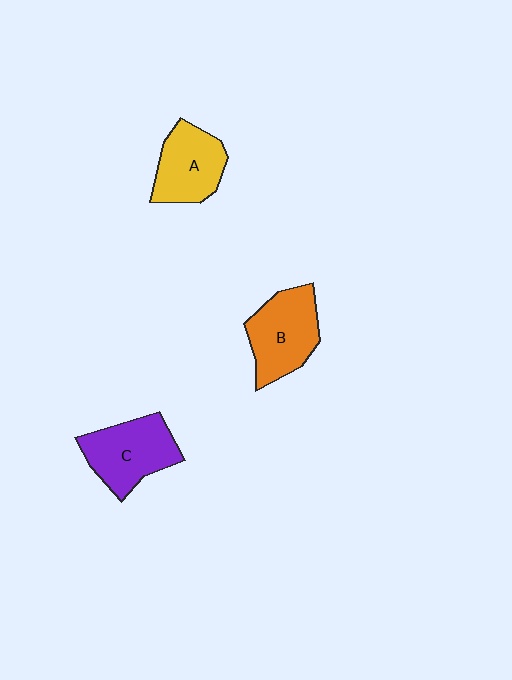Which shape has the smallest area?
Shape A (yellow).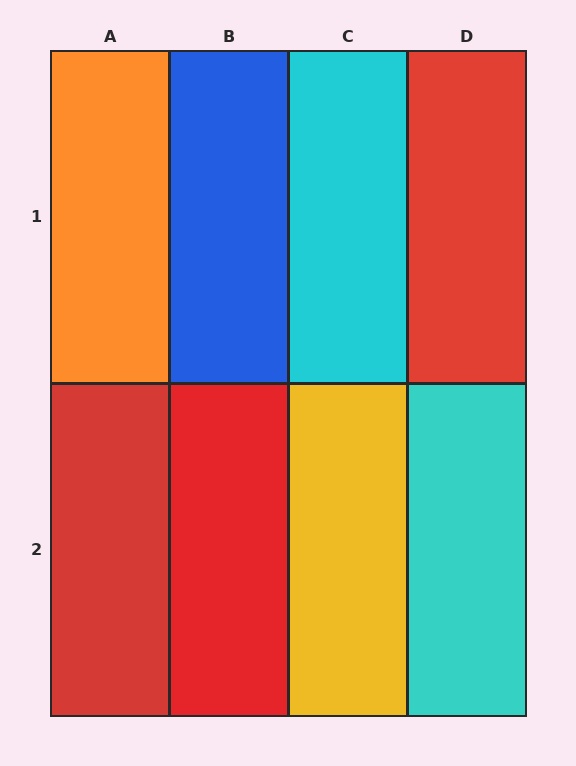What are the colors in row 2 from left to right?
Red, red, yellow, cyan.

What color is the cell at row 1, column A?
Orange.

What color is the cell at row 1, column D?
Red.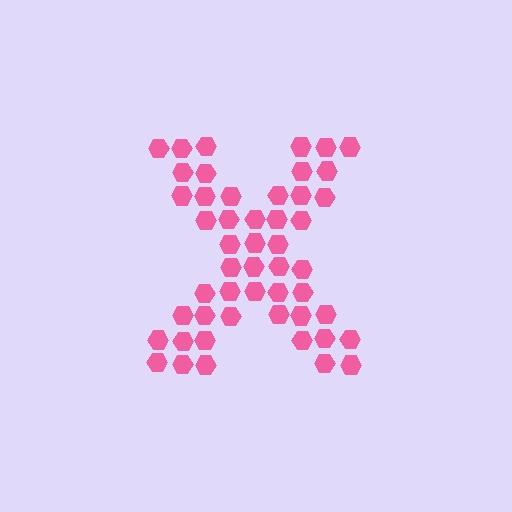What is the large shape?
The large shape is the letter X.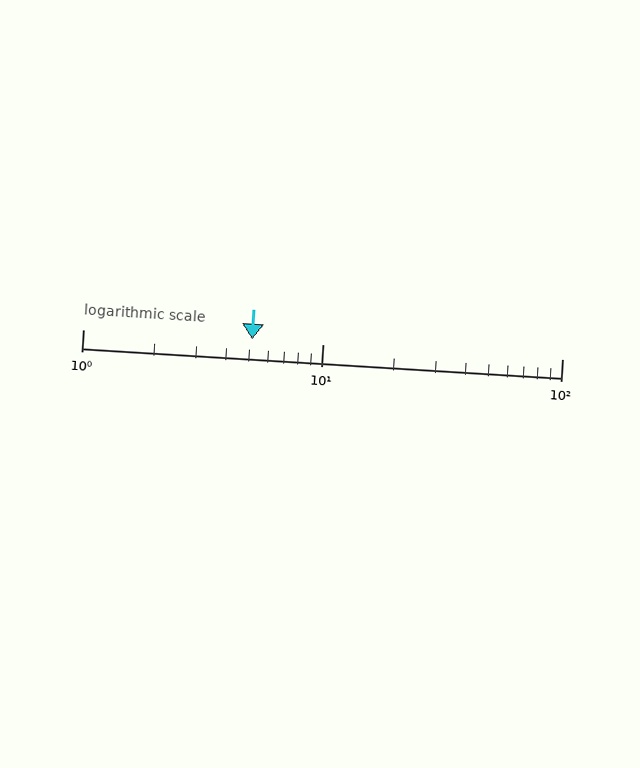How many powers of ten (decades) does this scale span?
The scale spans 2 decades, from 1 to 100.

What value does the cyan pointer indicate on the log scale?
The pointer indicates approximately 5.1.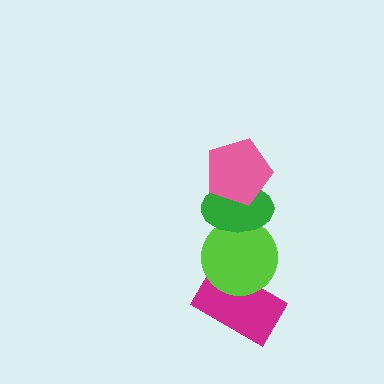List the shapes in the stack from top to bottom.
From top to bottom: the pink pentagon, the green ellipse, the lime circle, the magenta rectangle.